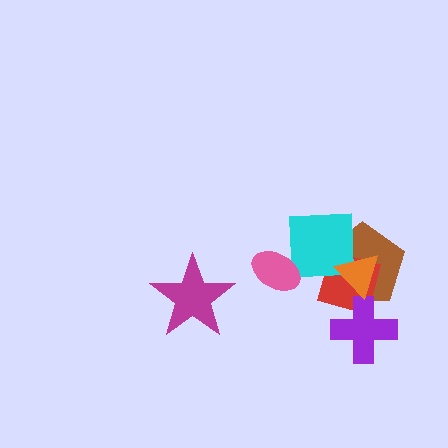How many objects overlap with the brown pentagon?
4 objects overlap with the brown pentagon.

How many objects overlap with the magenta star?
0 objects overlap with the magenta star.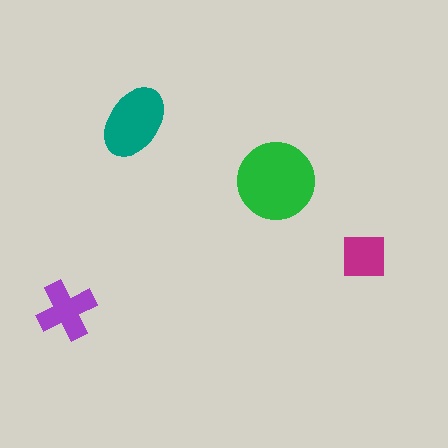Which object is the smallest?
The magenta square.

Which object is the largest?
The green circle.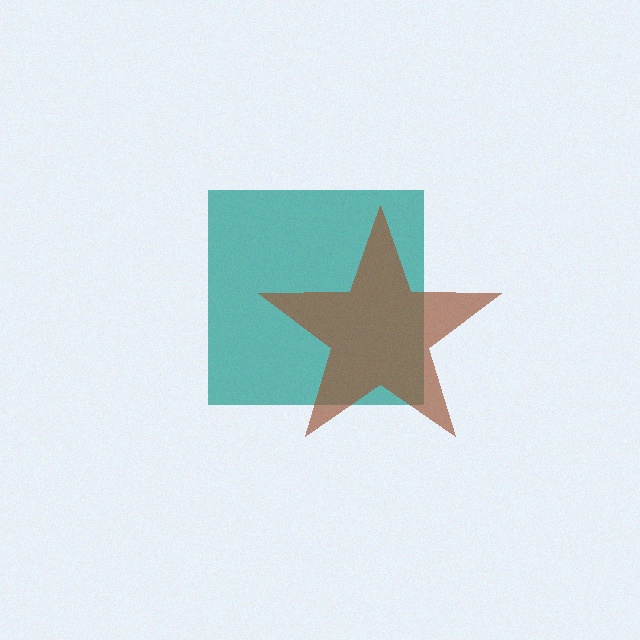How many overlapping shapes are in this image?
There are 2 overlapping shapes in the image.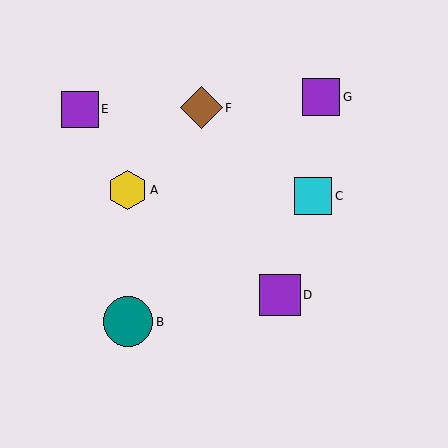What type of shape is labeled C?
Shape C is a cyan square.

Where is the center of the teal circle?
The center of the teal circle is at (128, 322).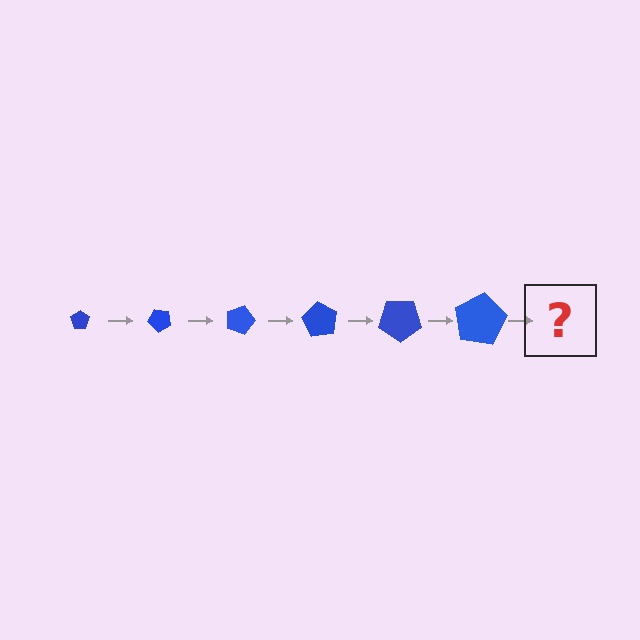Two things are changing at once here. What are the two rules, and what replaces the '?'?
The two rules are that the pentagon grows larger each step and it rotates 45 degrees each step. The '?' should be a pentagon, larger than the previous one and rotated 270 degrees from the start.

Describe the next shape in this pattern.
It should be a pentagon, larger than the previous one and rotated 270 degrees from the start.